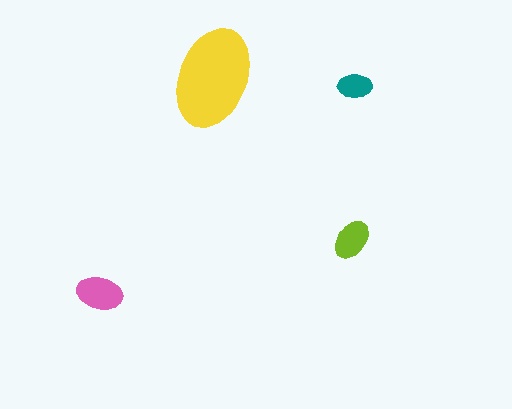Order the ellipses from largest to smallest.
the yellow one, the pink one, the lime one, the teal one.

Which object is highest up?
The yellow ellipse is topmost.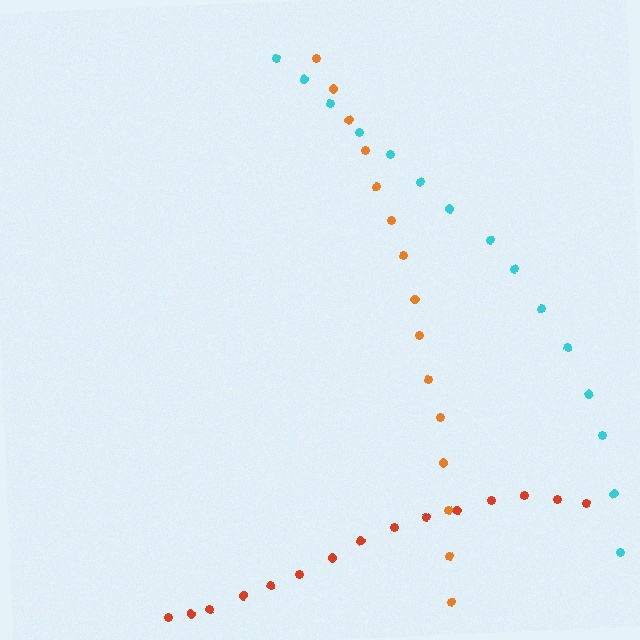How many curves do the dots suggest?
There are 3 distinct paths.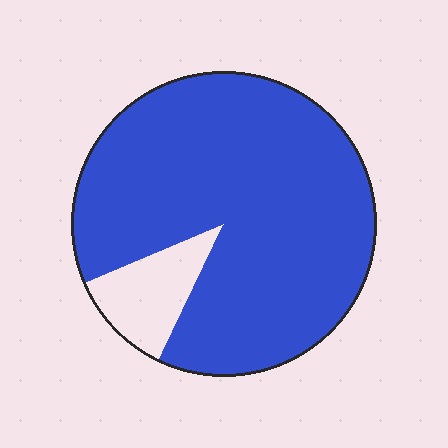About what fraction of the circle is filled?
About seven eighths (7/8).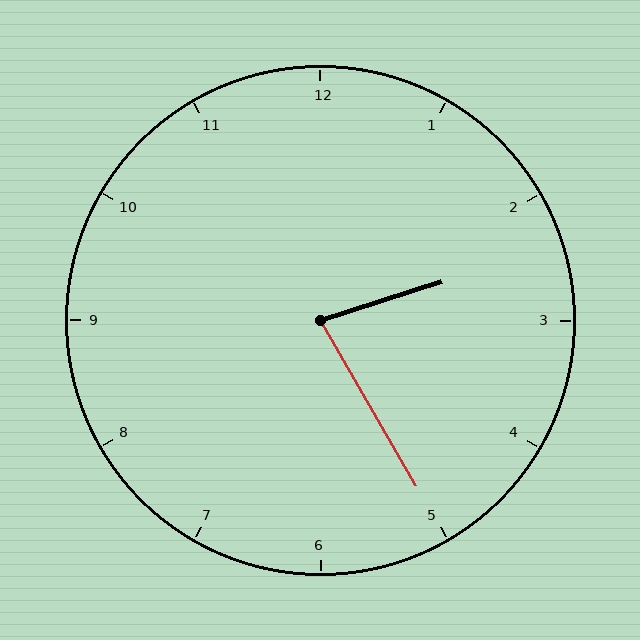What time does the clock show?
2:25.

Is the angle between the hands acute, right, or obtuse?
It is acute.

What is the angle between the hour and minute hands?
Approximately 78 degrees.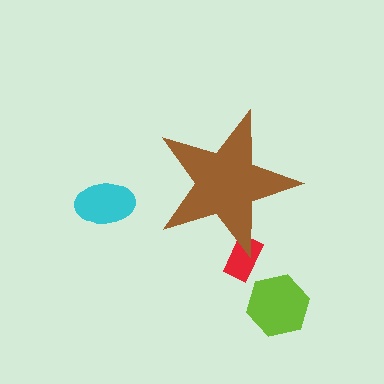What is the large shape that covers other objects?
A brown star.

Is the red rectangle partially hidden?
Yes, the red rectangle is partially hidden behind the brown star.